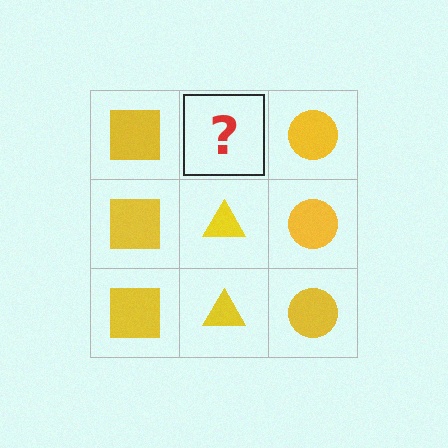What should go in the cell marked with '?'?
The missing cell should contain a yellow triangle.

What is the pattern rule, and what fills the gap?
The rule is that each column has a consistent shape. The gap should be filled with a yellow triangle.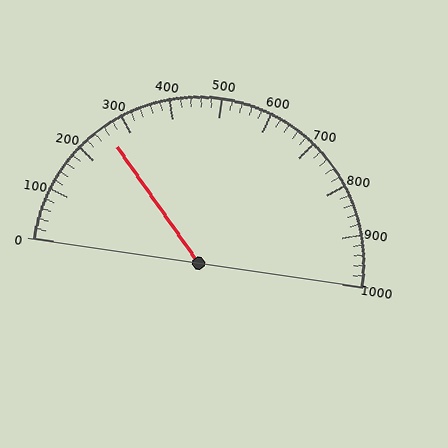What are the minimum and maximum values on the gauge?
The gauge ranges from 0 to 1000.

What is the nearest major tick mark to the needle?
The nearest major tick mark is 300.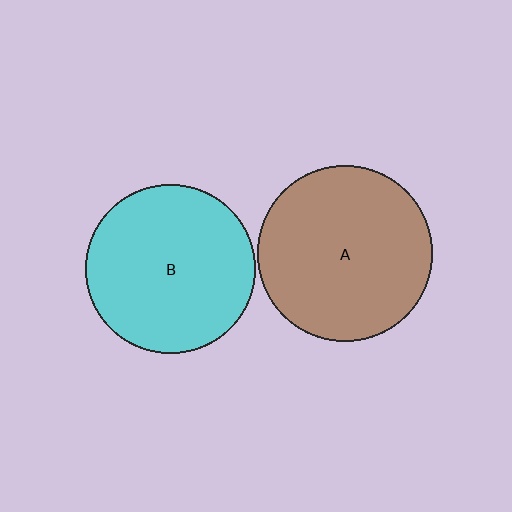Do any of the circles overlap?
No, none of the circles overlap.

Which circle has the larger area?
Circle A (brown).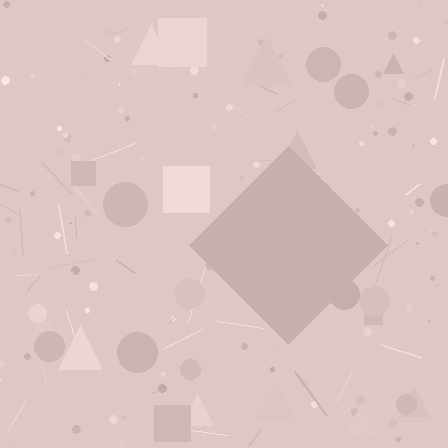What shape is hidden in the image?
A diamond is hidden in the image.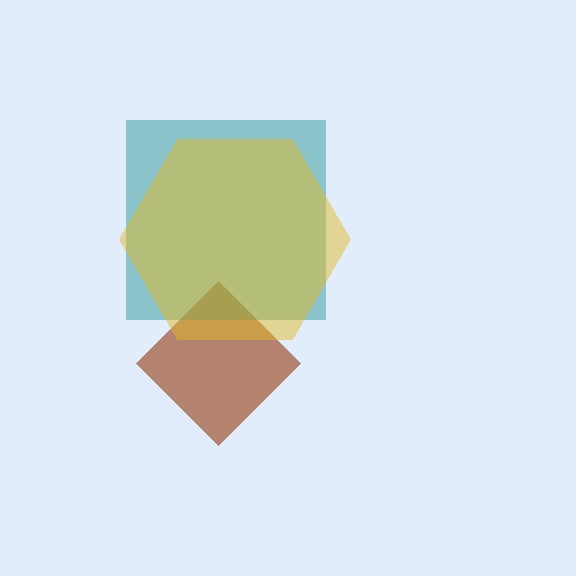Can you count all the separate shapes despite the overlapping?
Yes, there are 3 separate shapes.